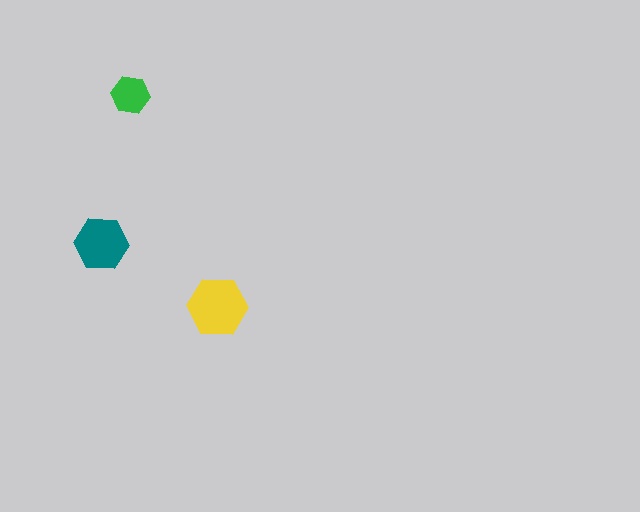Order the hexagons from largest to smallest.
the yellow one, the teal one, the green one.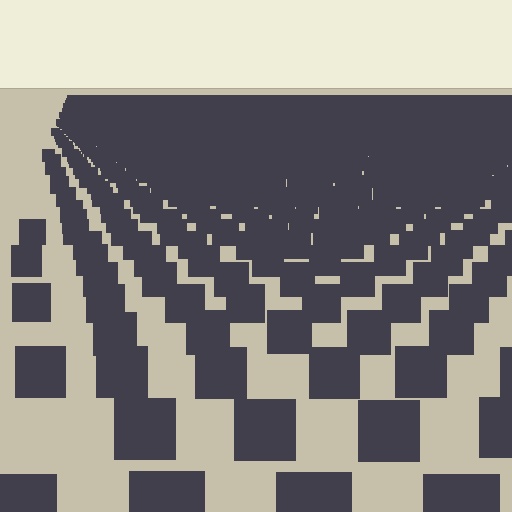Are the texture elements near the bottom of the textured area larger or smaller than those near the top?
Larger. Near the bottom, elements are closer to the viewer and appear at a bigger on-screen size.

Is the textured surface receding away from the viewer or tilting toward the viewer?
The surface is receding away from the viewer. Texture elements get smaller and denser toward the top.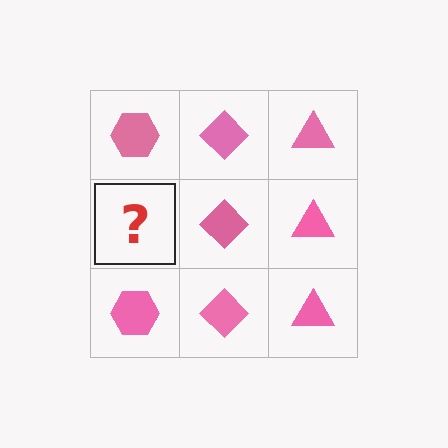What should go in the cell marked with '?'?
The missing cell should contain a pink hexagon.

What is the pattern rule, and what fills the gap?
The rule is that each column has a consistent shape. The gap should be filled with a pink hexagon.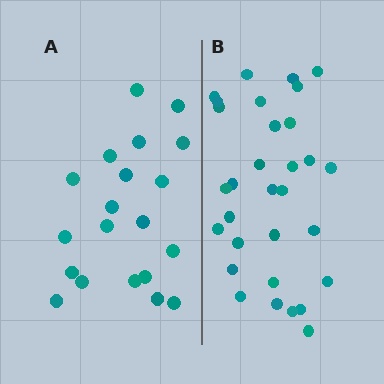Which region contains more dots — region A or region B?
Region B (the right region) has more dots.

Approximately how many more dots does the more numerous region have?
Region B has roughly 12 or so more dots than region A.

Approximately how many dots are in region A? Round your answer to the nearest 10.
About 20 dots.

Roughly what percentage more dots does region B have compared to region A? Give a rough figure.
About 55% more.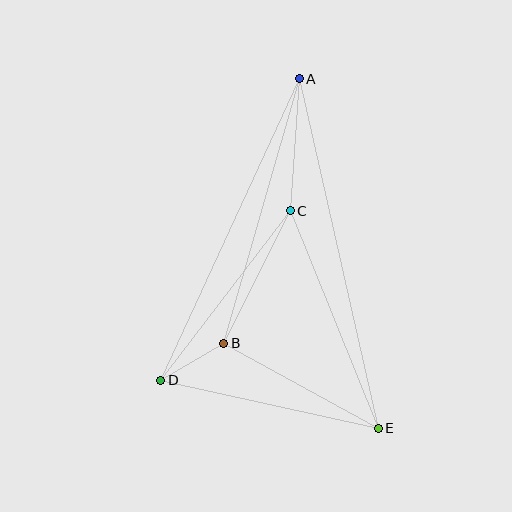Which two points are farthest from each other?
Points A and E are farthest from each other.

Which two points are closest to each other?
Points B and D are closest to each other.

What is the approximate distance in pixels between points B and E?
The distance between B and E is approximately 176 pixels.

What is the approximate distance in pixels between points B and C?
The distance between B and C is approximately 148 pixels.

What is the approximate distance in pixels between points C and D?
The distance between C and D is approximately 213 pixels.